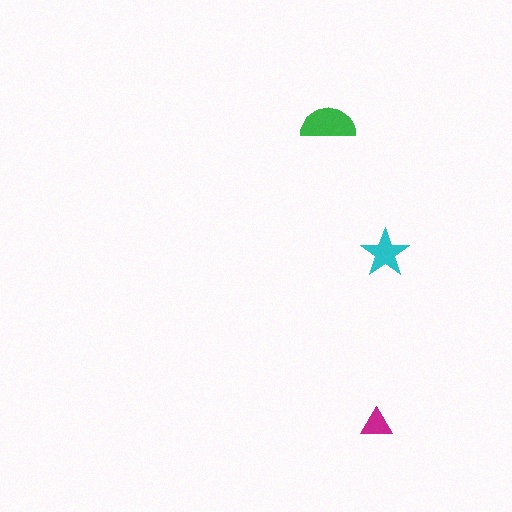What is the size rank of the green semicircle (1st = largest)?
1st.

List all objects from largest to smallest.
The green semicircle, the cyan star, the magenta triangle.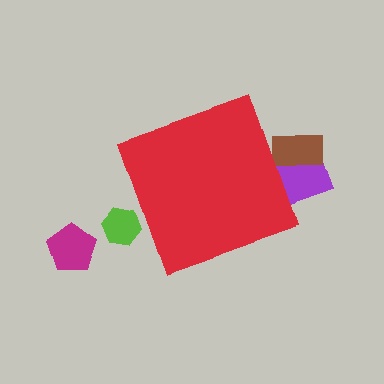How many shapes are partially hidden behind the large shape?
3 shapes are partially hidden.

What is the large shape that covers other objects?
A red diamond.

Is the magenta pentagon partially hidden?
No, the magenta pentagon is fully visible.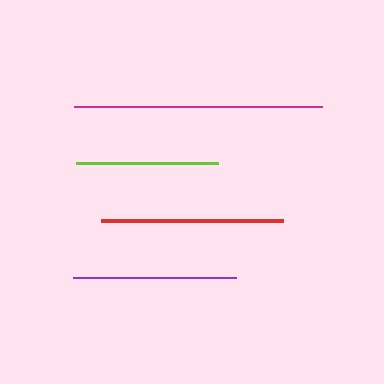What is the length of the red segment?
The red segment is approximately 182 pixels long.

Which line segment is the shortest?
The lime line is the shortest at approximately 142 pixels.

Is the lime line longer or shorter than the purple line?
The purple line is longer than the lime line.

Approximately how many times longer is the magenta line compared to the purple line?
The magenta line is approximately 1.5 times the length of the purple line.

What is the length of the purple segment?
The purple segment is approximately 163 pixels long.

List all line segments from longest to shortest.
From longest to shortest: magenta, red, purple, lime.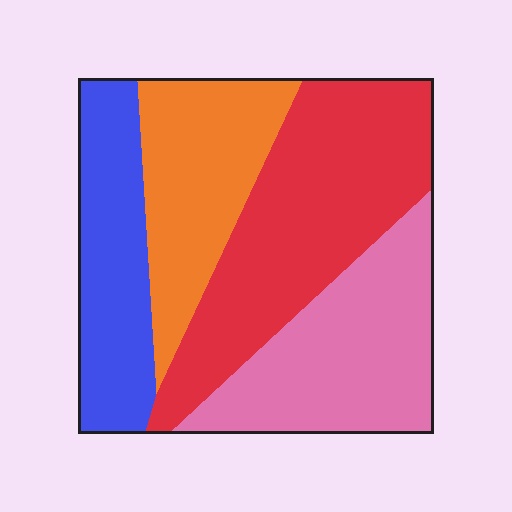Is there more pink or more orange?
Pink.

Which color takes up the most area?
Red, at roughly 35%.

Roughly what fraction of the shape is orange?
Orange covers 21% of the shape.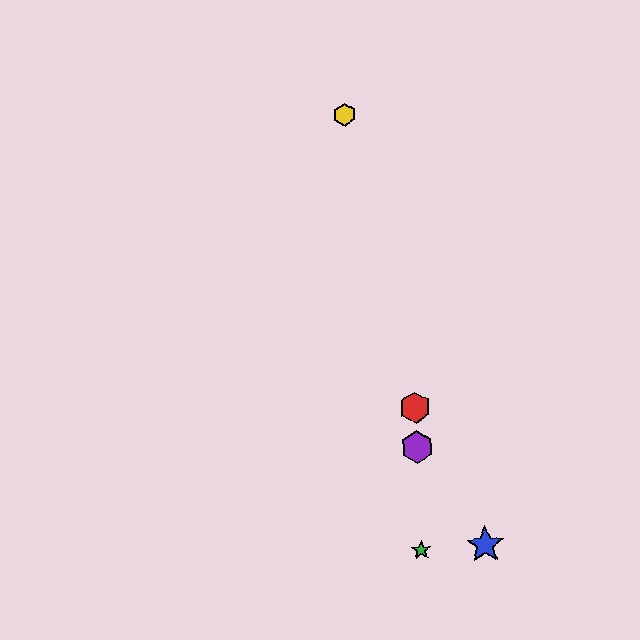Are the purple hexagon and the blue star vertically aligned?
No, the purple hexagon is at x≈417 and the blue star is at x≈485.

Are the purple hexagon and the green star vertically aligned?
Yes, both are at x≈417.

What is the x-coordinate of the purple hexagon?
The purple hexagon is at x≈417.